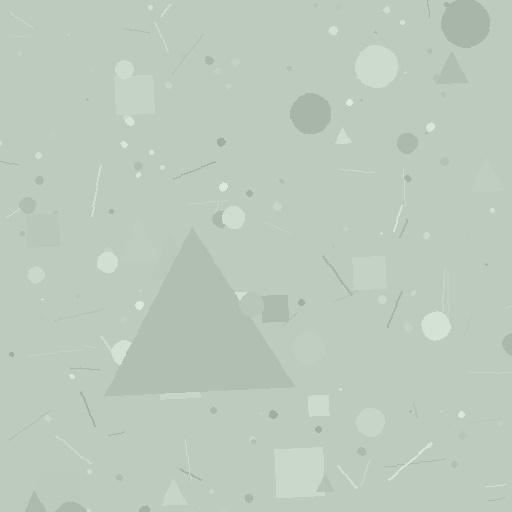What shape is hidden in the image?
A triangle is hidden in the image.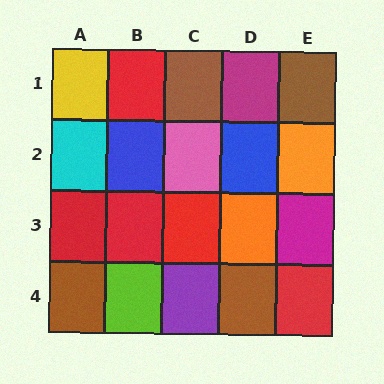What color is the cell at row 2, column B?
Blue.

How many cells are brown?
4 cells are brown.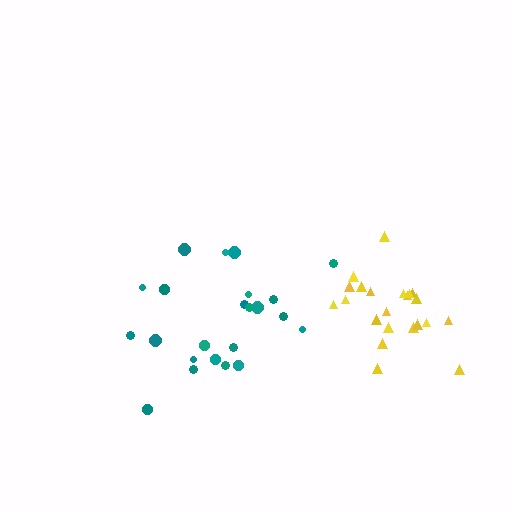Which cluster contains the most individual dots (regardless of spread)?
Teal (23).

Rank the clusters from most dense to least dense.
yellow, teal.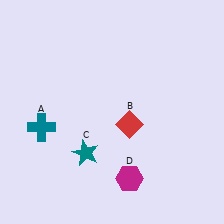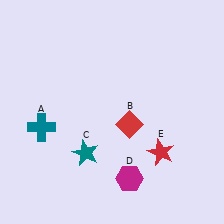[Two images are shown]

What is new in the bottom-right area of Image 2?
A red star (E) was added in the bottom-right area of Image 2.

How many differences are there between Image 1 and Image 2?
There is 1 difference between the two images.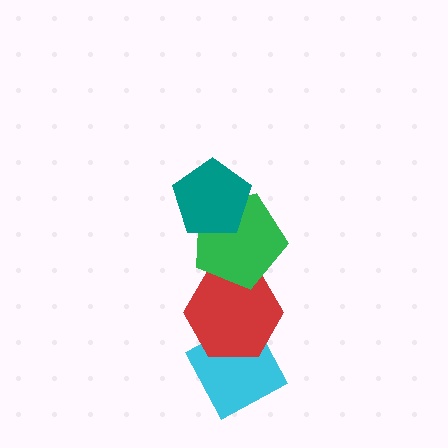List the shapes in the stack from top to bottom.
From top to bottom: the teal pentagon, the green pentagon, the red hexagon, the cyan diamond.